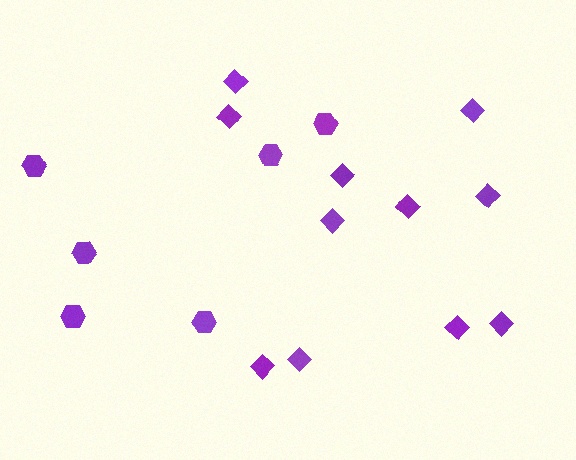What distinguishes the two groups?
There are 2 groups: one group of diamonds (11) and one group of hexagons (6).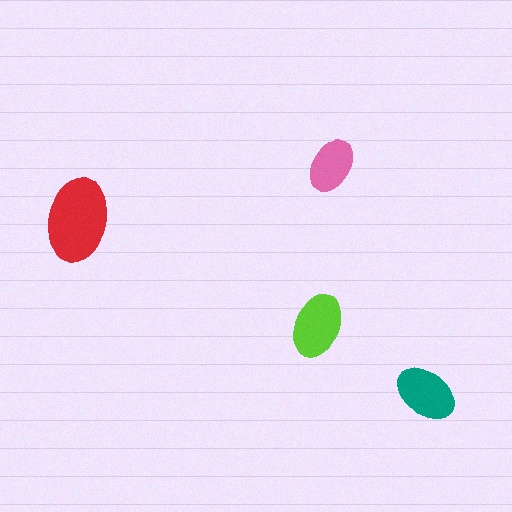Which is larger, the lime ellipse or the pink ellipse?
The lime one.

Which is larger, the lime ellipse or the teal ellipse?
The lime one.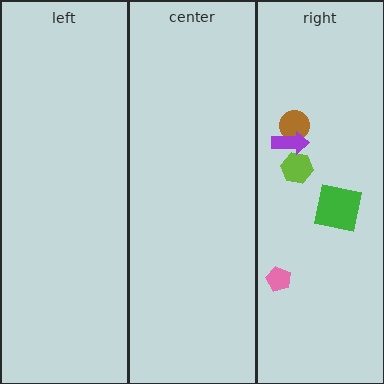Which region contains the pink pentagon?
The right region.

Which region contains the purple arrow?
The right region.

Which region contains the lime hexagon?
The right region.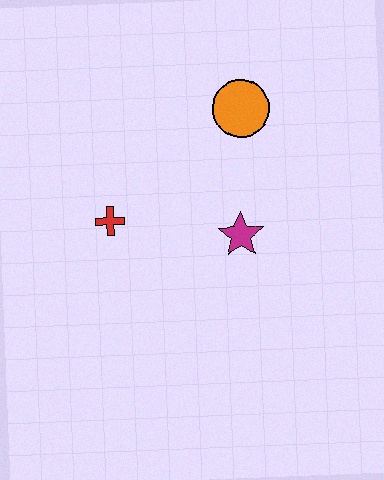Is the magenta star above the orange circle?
No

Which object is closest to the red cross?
The magenta star is closest to the red cross.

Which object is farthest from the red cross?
The orange circle is farthest from the red cross.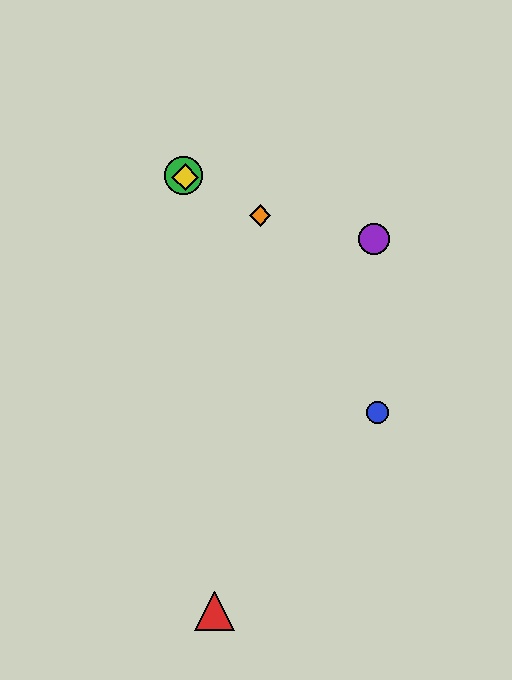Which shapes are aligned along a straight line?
The blue circle, the green circle, the yellow diamond are aligned along a straight line.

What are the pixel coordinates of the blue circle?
The blue circle is at (377, 412).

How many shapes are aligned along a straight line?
3 shapes (the blue circle, the green circle, the yellow diamond) are aligned along a straight line.